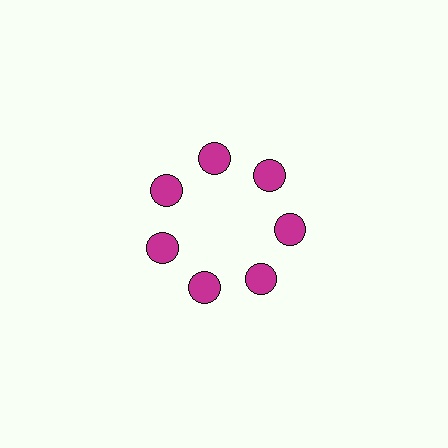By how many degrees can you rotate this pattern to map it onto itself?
The pattern maps onto itself every 51 degrees of rotation.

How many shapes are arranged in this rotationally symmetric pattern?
There are 7 shapes, arranged in 7 groups of 1.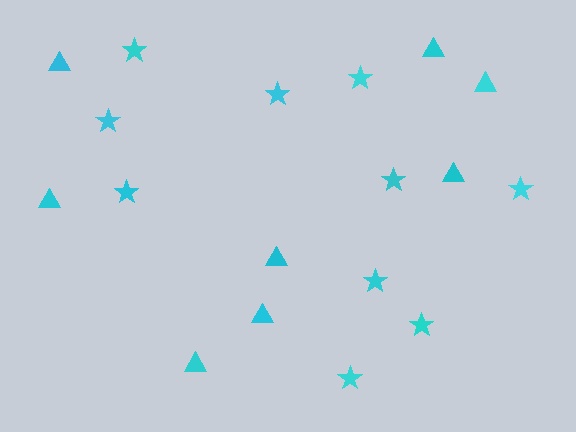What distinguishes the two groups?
There are 2 groups: one group of stars (10) and one group of triangles (8).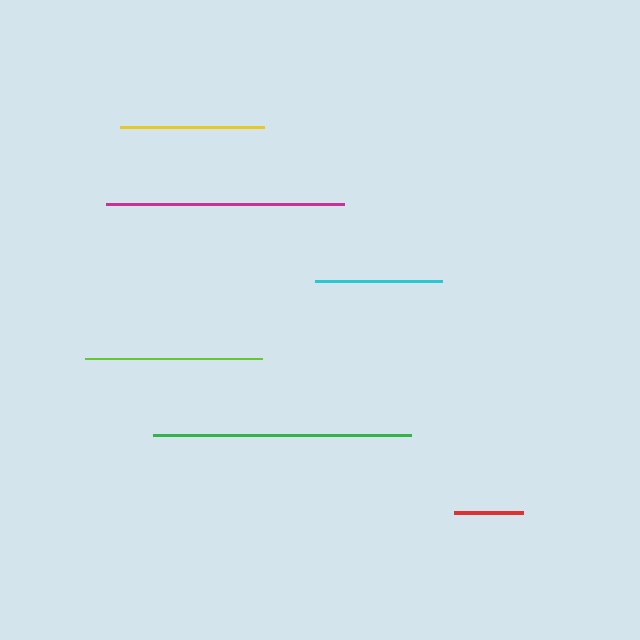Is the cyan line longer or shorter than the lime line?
The lime line is longer than the cyan line.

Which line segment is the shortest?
The red line is the shortest at approximately 70 pixels.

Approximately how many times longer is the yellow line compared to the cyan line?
The yellow line is approximately 1.1 times the length of the cyan line.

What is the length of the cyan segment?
The cyan segment is approximately 128 pixels long.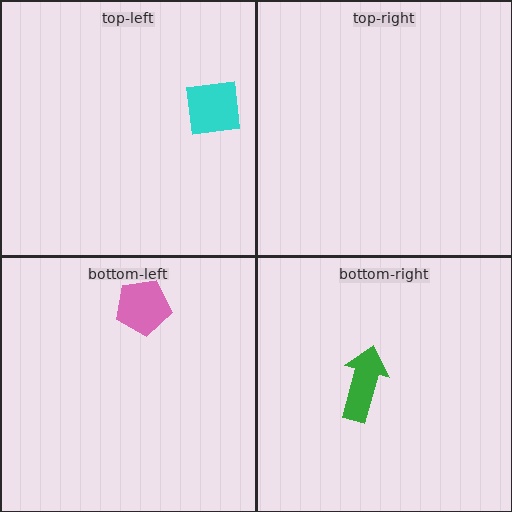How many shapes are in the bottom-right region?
1.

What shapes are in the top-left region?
The cyan square.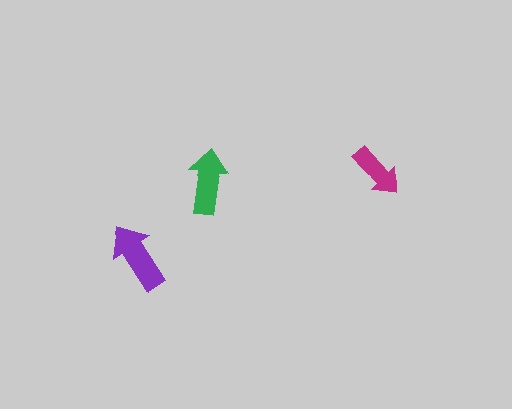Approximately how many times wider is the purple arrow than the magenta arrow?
About 1.5 times wider.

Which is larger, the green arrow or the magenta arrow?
The green one.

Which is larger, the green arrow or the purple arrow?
The purple one.